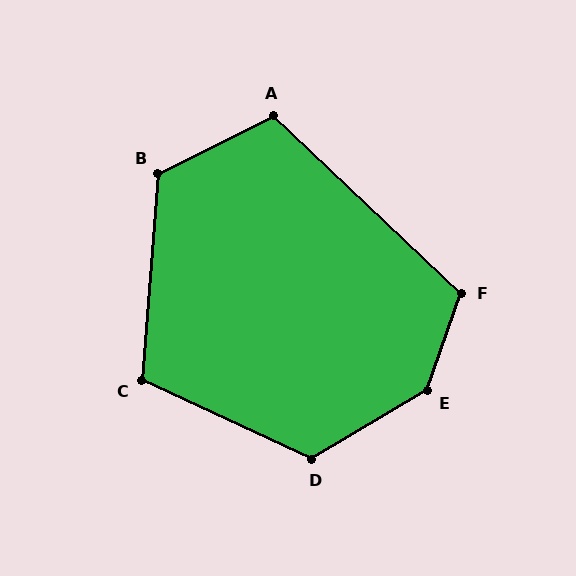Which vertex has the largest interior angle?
E, at approximately 140 degrees.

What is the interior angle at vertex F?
Approximately 114 degrees (obtuse).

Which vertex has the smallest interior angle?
A, at approximately 110 degrees.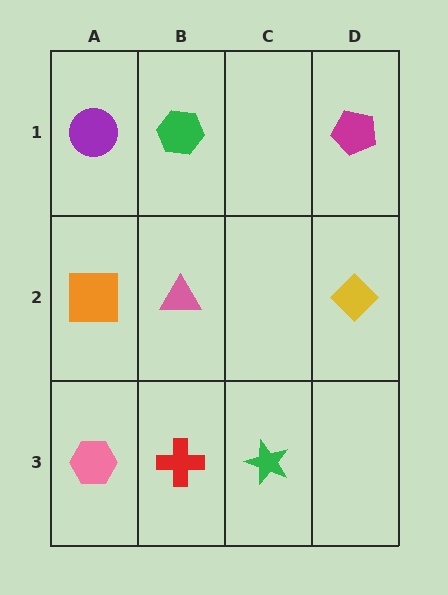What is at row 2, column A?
An orange square.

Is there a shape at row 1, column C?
No, that cell is empty.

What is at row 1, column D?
A magenta pentagon.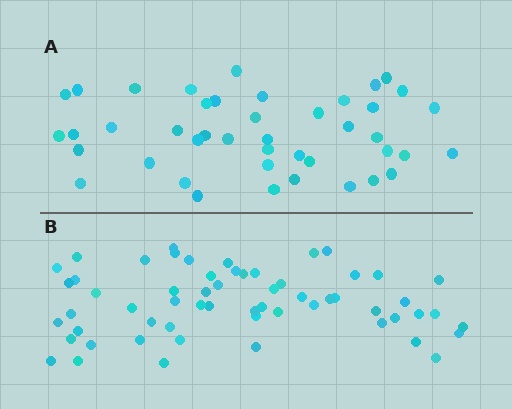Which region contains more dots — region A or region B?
Region B (the bottom region) has more dots.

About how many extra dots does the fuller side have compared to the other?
Region B has approximately 15 more dots than region A.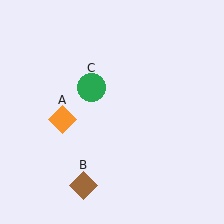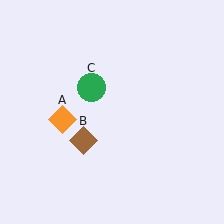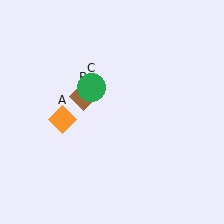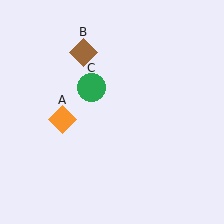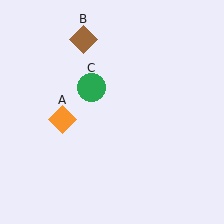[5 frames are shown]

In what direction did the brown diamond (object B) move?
The brown diamond (object B) moved up.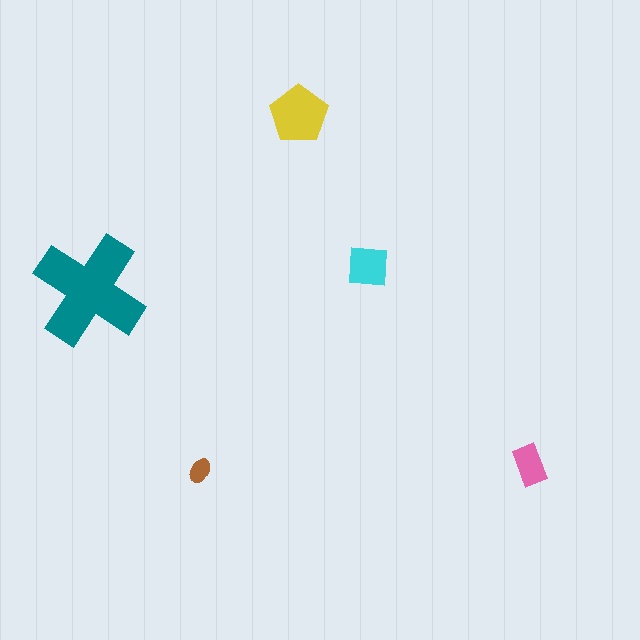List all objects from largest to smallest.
The teal cross, the yellow pentagon, the cyan square, the pink rectangle, the brown ellipse.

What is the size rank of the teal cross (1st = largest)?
1st.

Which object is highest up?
The yellow pentagon is topmost.